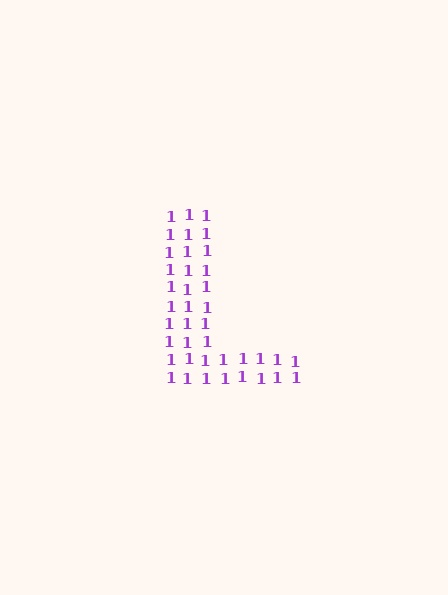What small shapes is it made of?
It is made of small digit 1's.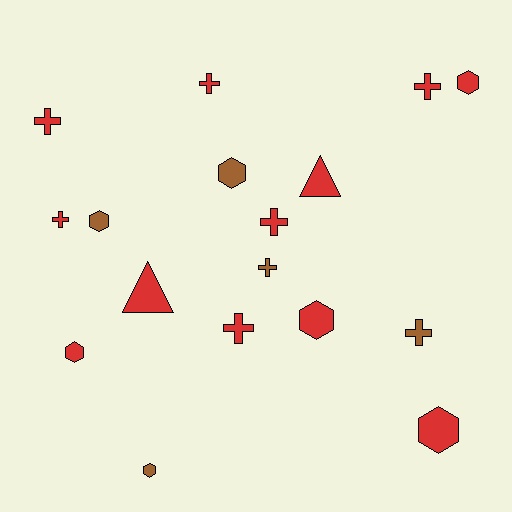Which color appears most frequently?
Red, with 12 objects.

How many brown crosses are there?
There are 2 brown crosses.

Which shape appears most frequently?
Cross, with 8 objects.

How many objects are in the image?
There are 17 objects.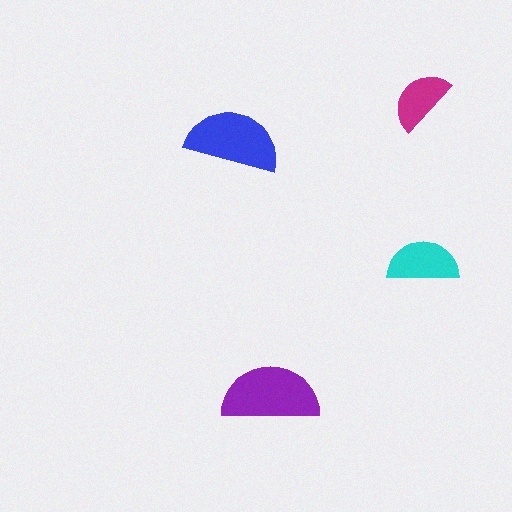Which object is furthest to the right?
The cyan semicircle is rightmost.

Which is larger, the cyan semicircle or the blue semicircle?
The blue one.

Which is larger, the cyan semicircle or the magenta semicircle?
The cyan one.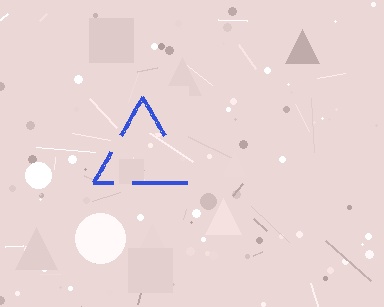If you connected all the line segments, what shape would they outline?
They would outline a triangle.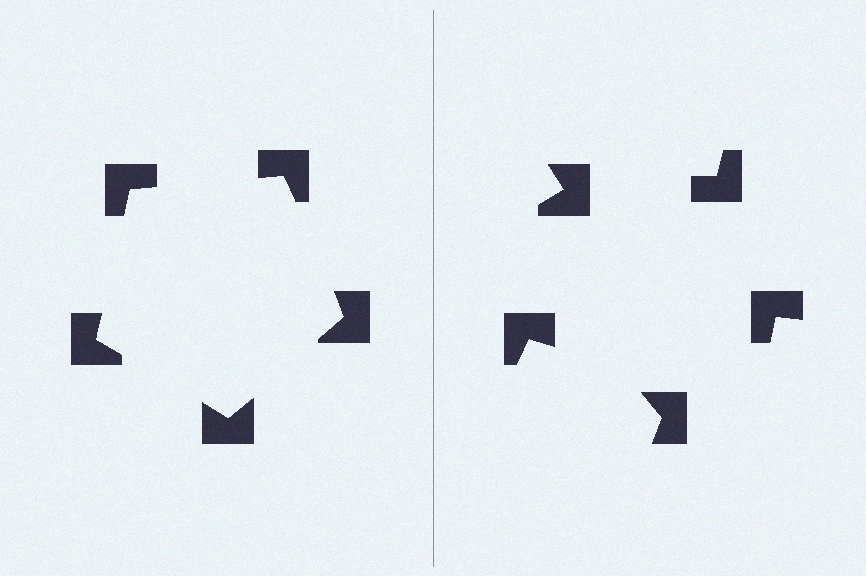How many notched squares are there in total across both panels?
10 — 5 on each side.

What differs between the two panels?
The notched squares are positioned identically on both sides; only the wedge orientations differ. On the left they align to a pentagon; on the right they are misaligned.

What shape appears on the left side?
An illusory pentagon.